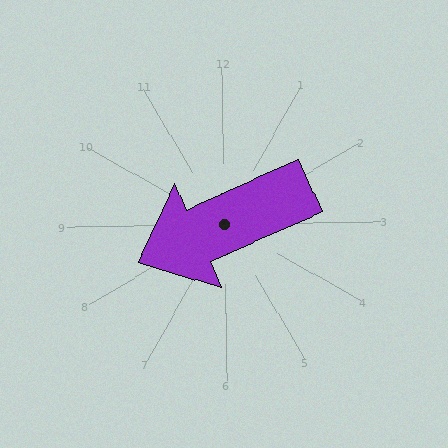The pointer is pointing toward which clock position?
Roughly 8 o'clock.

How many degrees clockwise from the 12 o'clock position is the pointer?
Approximately 247 degrees.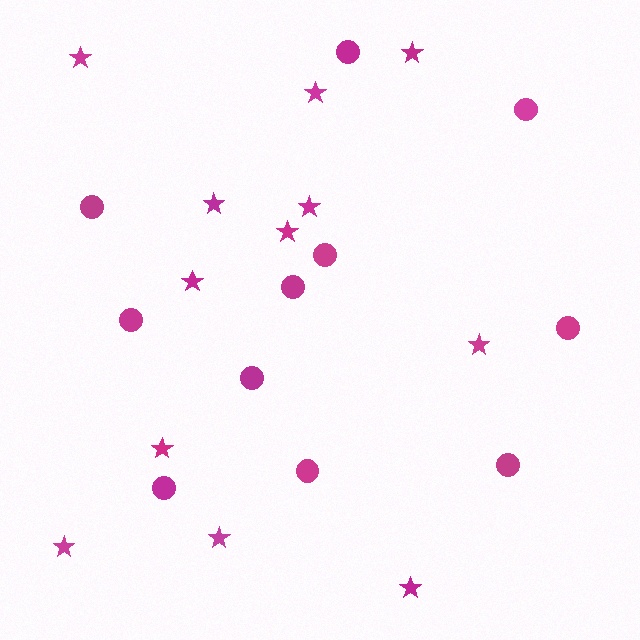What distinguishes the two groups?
There are 2 groups: one group of stars (12) and one group of circles (11).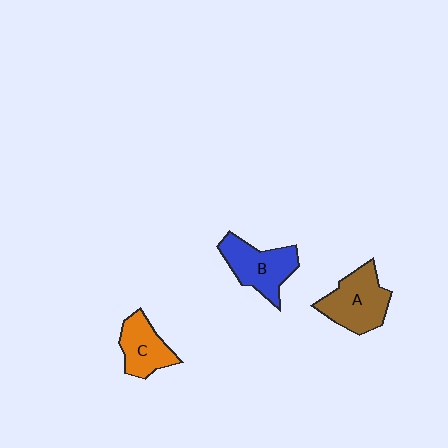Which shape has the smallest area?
Shape C (orange).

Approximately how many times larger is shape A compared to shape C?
Approximately 1.3 times.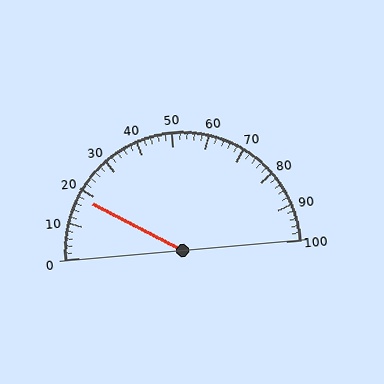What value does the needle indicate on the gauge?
The needle indicates approximately 18.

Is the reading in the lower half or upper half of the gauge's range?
The reading is in the lower half of the range (0 to 100).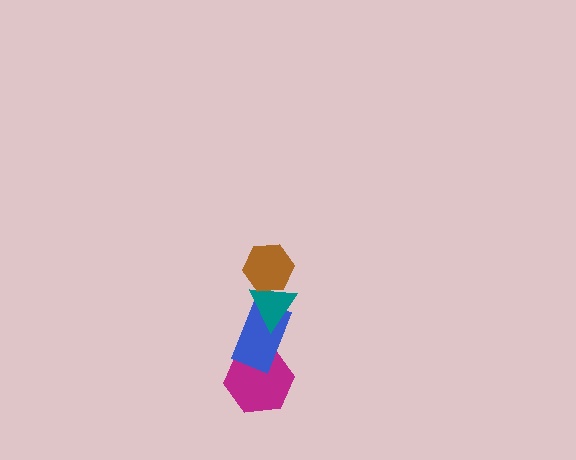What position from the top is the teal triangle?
The teal triangle is 2nd from the top.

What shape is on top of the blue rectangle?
The teal triangle is on top of the blue rectangle.